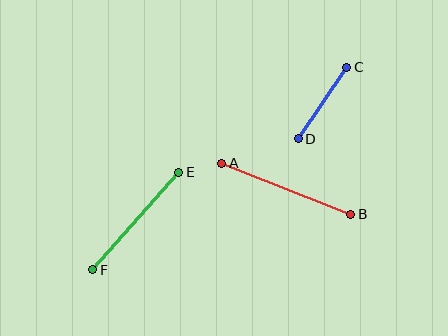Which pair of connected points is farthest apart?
Points A and B are farthest apart.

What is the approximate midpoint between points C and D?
The midpoint is at approximately (322, 103) pixels.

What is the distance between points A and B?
The distance is approximately 138 pixels.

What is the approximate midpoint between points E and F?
The midpoint is at approximately (136, 221) pixels.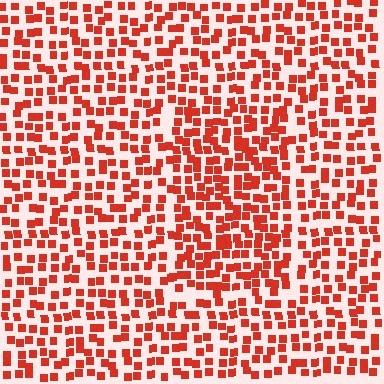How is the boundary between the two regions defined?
The boundary is defined by a change in element density (approximately 1.5x ratio). All elements are the same color, size, and shape.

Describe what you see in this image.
The image contains small red elements arranged at two different densities. A rectangle-shaped region is visible where the elements are more densely packed than the surrounding area.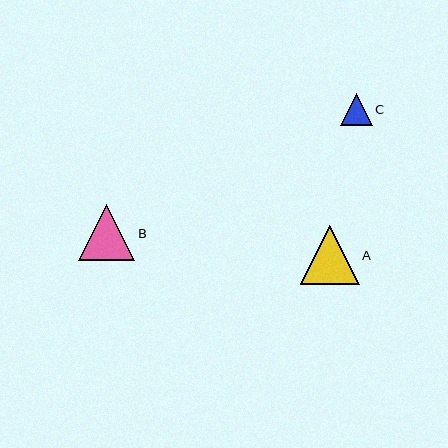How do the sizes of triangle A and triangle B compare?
Triangle A and triangle B are approximately the same size.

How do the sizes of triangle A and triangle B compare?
Triangle A and triangle B are approximately the same size.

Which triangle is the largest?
Triangle A is the largest with a size of approximately 58 pixels.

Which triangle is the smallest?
Triangle C is the smallest with a size of approximately 32 pixels.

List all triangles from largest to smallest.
From largest to smallest: A, B, C.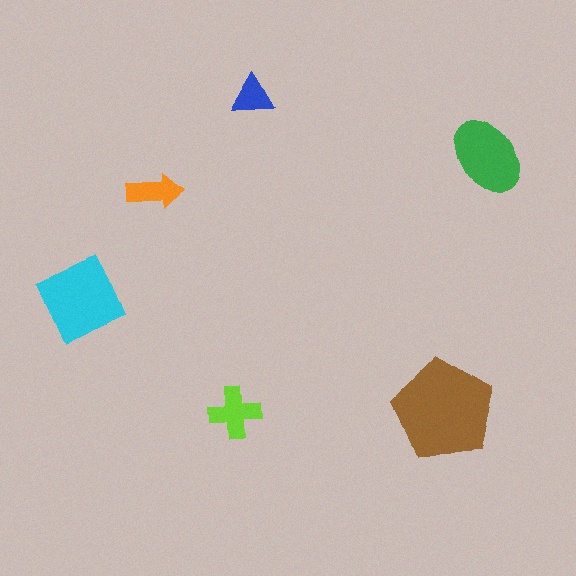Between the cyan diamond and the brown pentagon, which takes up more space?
The brown pentagon.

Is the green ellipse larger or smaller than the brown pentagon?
Smaller.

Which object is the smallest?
The blue triangle.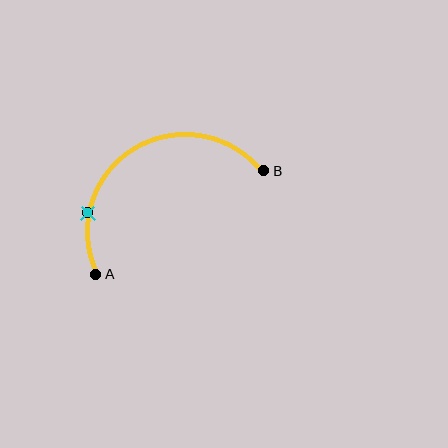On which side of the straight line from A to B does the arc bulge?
The arc bulges above the straight line connecting A and B.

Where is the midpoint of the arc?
The arc midpoint is the point on the curve farthest from the straight line joining A and B. It sits above that line.